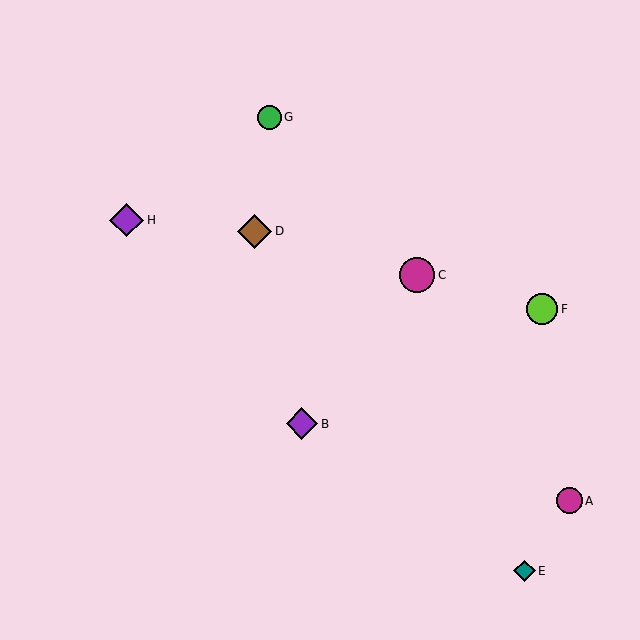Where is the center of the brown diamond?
The center of the brown diamond is at (254, 231).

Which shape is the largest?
The magenta circle (labeled C) is the largest.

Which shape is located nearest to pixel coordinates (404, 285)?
The magenta circle (labeled C) at (417, 275) is nearest to that location.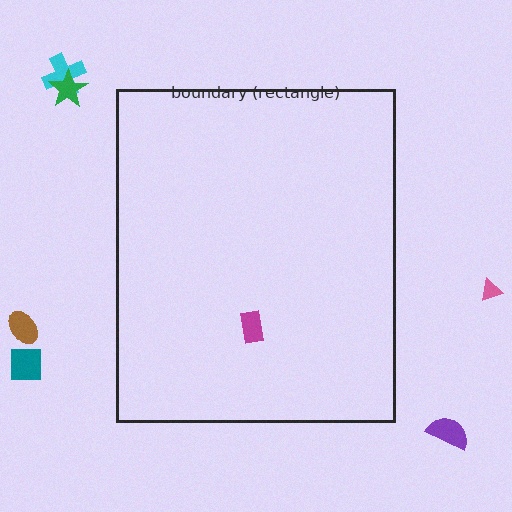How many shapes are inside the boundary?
1 inside, 6 outside.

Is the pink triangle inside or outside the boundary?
Outside.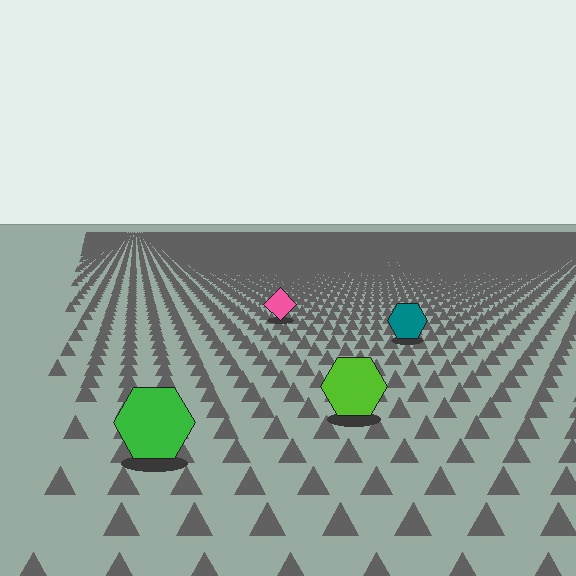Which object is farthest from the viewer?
The pink diamond is farthest from the viewer. It appears smaller and the ground texture around it is denser.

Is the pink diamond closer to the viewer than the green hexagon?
No. The green hexagon is closer — you can tell from the texture gradient: the ground texture is coarser near it.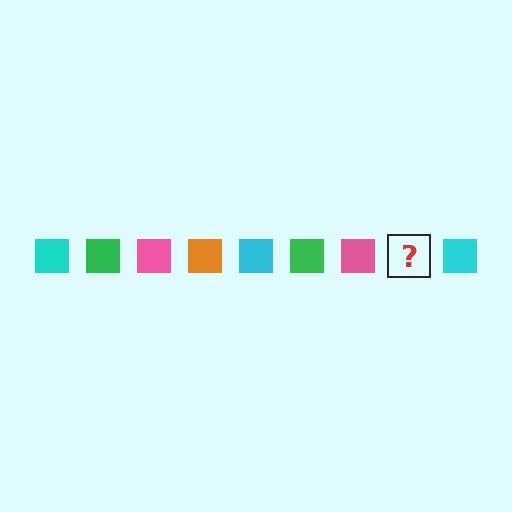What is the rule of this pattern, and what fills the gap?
The rule is that the pattern cycles through cyan, green, pink, orange squares. The gap should be filled with an orange square.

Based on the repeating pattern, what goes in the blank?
The blank should be an orange square.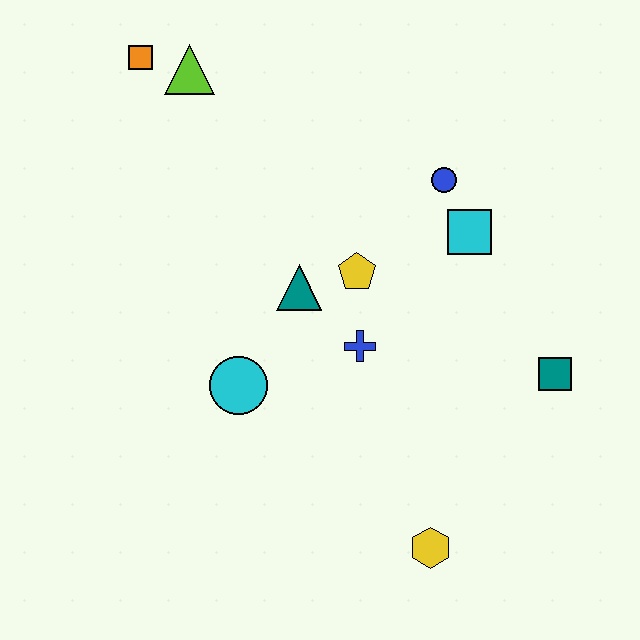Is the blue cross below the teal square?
No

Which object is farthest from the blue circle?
The yellow hexagon is farthest from the blue circle.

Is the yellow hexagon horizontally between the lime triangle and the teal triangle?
No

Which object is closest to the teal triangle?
The yellow pentagon is closest to the teal triangle.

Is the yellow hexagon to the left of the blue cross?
No